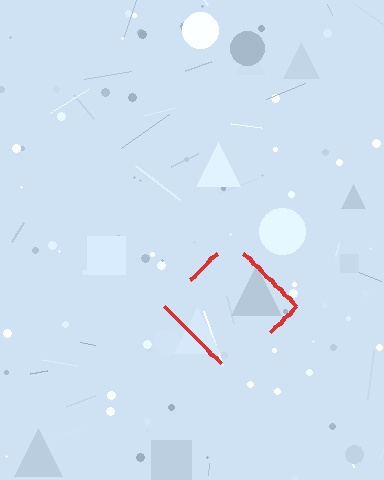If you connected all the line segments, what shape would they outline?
They would outline a diamond.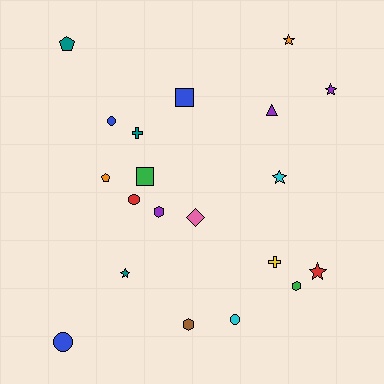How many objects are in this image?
There are 20 objects.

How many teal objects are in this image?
There are 3 teal objects.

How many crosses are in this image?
There are 2 crosses.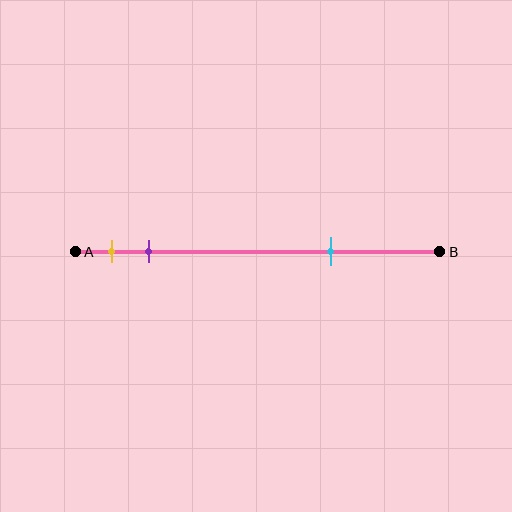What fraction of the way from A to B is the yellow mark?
The yellow mark is approximately 10% (0.1) of the way from A to B.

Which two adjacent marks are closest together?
The yellow and purple marks are the closest adjacent pair.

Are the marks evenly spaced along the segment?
No, the marks are not evenly spaced.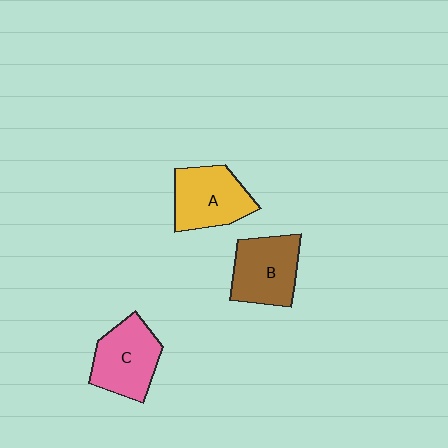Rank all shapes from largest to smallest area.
From largest to smallest: C (pink), A (yellow), B (brown).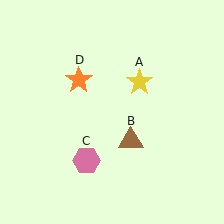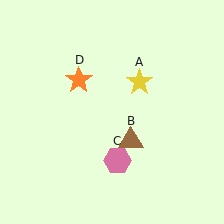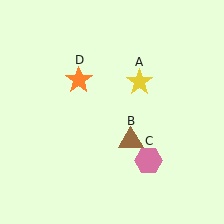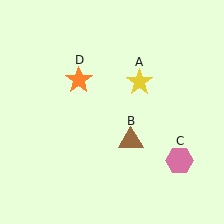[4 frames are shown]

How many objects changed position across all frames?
1 object changed position: pink hexagon (object C).